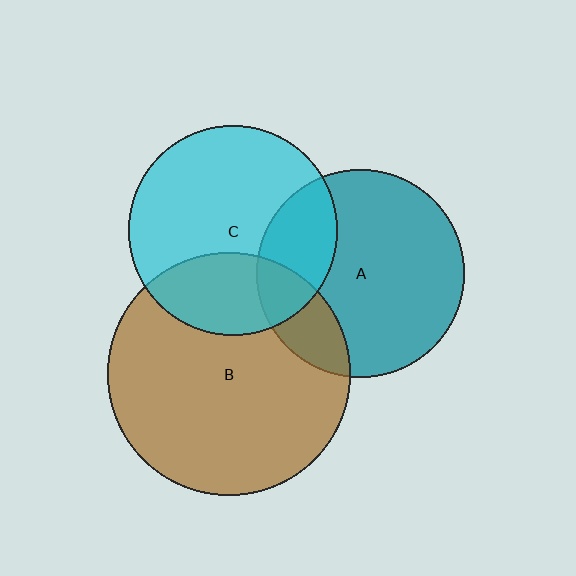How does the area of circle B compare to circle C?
Approximately 1.3 times.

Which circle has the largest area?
Circle B (brown).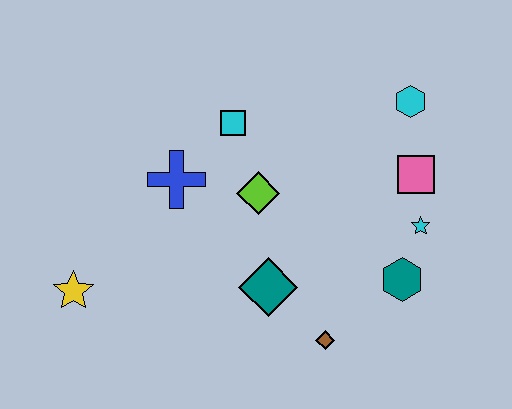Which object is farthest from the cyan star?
The yellow star is farthest from the cyan star.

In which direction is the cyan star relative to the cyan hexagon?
The cyan star is below the cyan hexagon.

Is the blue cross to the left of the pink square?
Yes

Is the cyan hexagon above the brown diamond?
Yes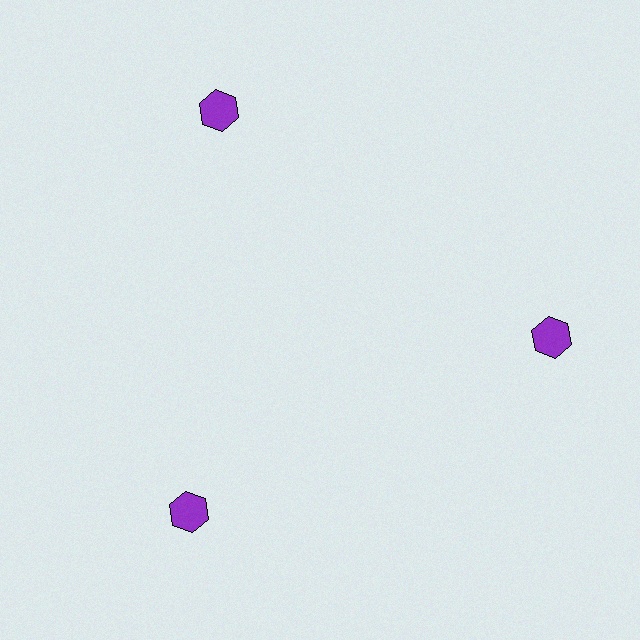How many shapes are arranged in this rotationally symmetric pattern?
There are 3 shapes, arranged in 3 groups of 1.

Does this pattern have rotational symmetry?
Yes, this pattern has 3-fold rotational symmetry. It looks the same after rotating 120 degrees around the center.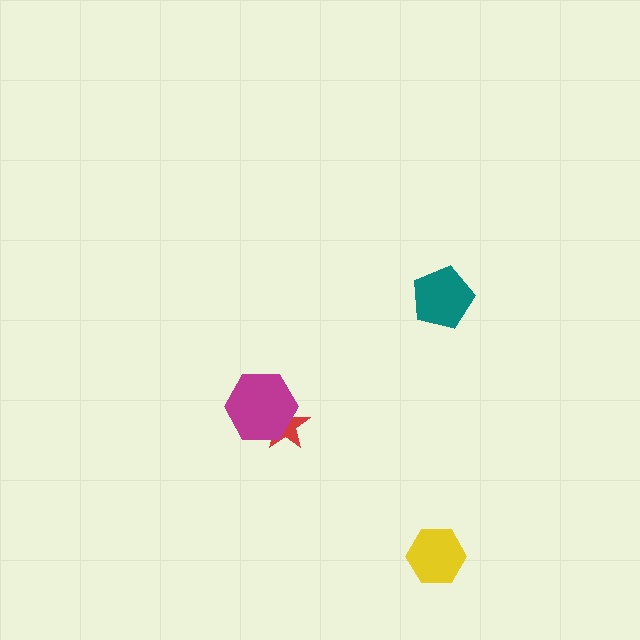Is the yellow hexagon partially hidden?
No, no other shape covers it.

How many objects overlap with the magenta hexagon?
1 object overlaps with the magenta hexagon.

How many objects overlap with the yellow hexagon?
0 objects overlap with the yellow hexagon.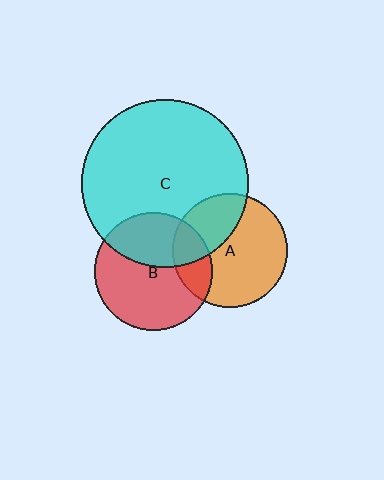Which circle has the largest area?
Circle C (cyan).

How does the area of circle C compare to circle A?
Approximately 2.1 times.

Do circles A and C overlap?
Yes.